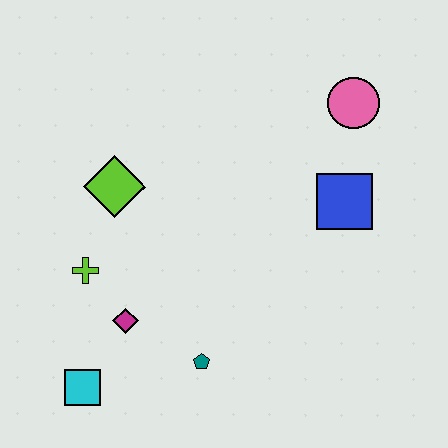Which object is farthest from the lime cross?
The pink circle is farthest from the lime cross.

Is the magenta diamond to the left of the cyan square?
No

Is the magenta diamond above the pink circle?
No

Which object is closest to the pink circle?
The blue square is closest to the pink circle.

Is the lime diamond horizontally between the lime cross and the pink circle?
Yes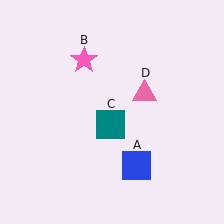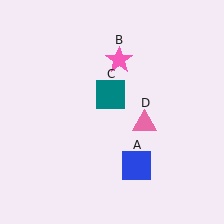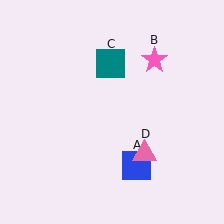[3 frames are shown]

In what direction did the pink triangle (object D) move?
The pink triangle (object D) moved down.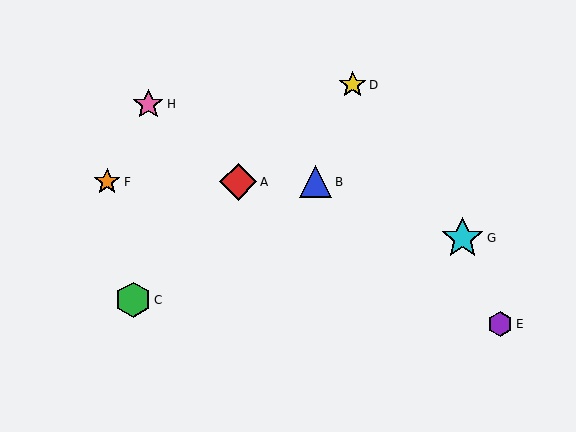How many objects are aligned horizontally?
3 objects (A, B, F) are aligned horizontally.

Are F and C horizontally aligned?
No, F is at y≈182 and C is at y≈300.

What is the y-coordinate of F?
Object F is at y≈182.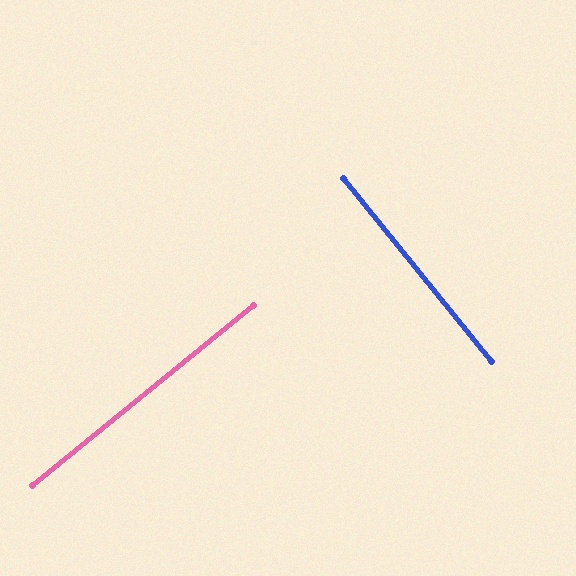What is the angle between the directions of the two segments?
Approximately 90 degrees.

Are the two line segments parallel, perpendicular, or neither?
Perpendicular — they meet at approximately 90°.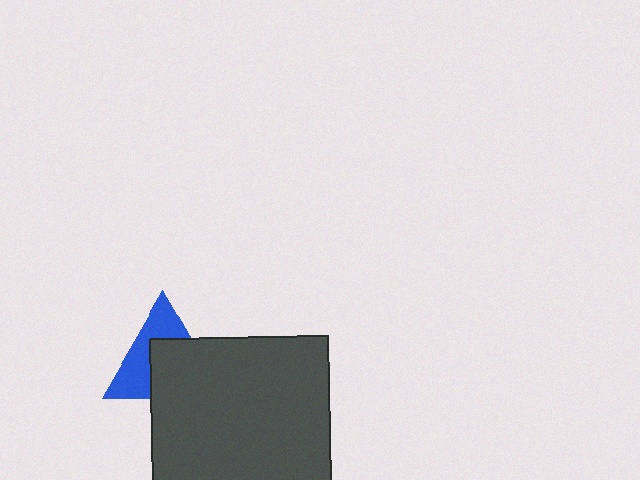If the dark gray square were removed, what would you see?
You would see the complete blue triangle.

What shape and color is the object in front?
The object in front is a dark gray square.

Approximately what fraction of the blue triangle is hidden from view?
Roughly 52% of the blue triangle is hidden behind the dark gray square.